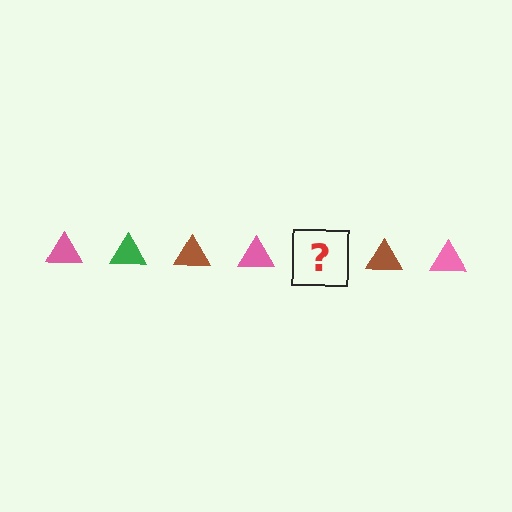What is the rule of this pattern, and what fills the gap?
The rule is that the pattern cycles through pink, green, brown triangles. The gap should be filled with a green triangle.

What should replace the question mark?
The question mark should be replaced with a green triangle.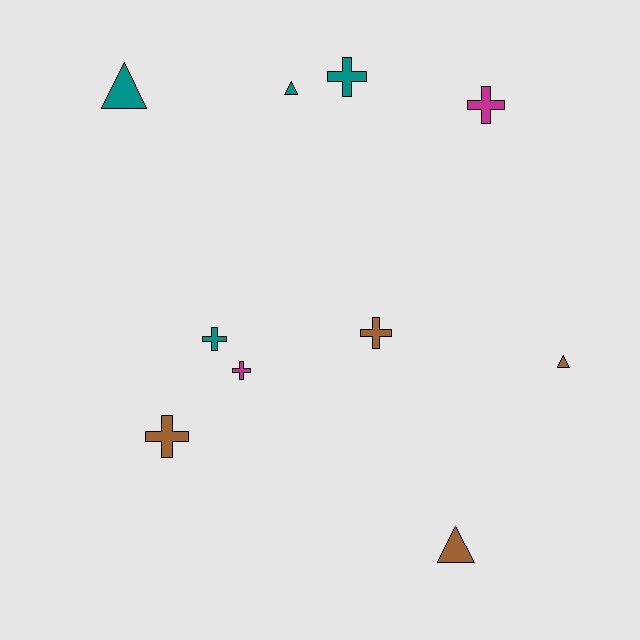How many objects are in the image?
There are 10 objects.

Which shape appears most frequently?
Cross, with 6 objects.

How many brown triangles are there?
There are 2 brown triangles.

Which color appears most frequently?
Teal, with 4 objects.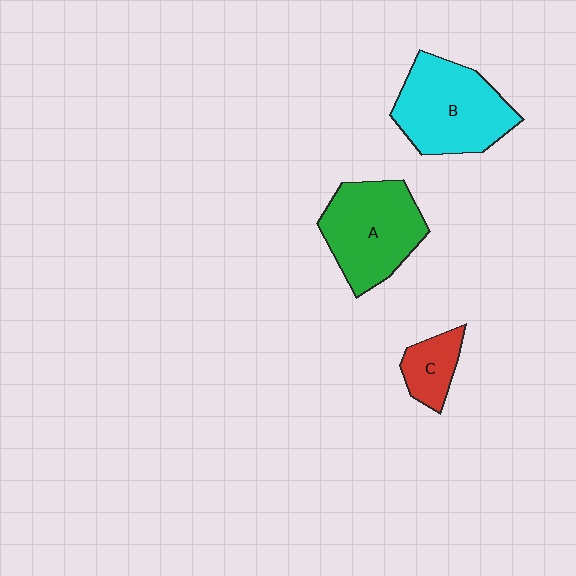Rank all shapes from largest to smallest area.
From largest to smallest: B (cyan), A (green), C (red).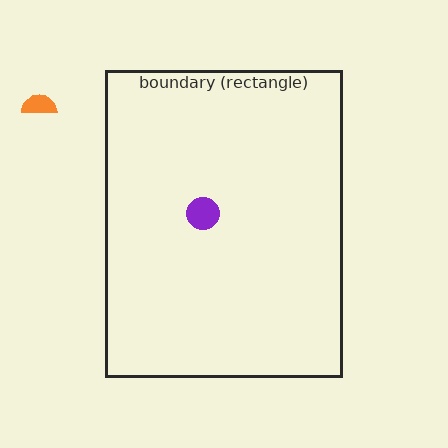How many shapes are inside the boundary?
1 inside, 1 outside.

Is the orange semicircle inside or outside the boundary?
Outside.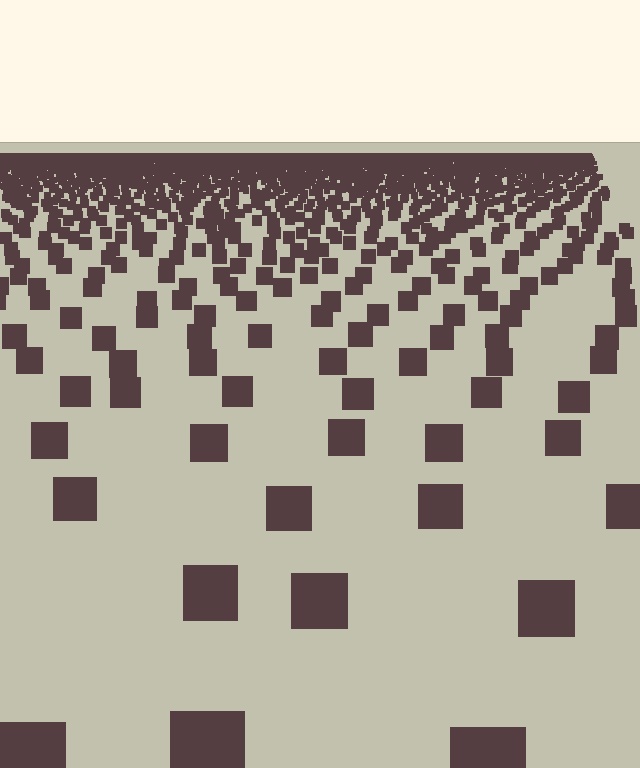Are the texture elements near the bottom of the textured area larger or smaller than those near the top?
Larger. Near the bottom, elements are closer to the viewer and appear at a bigger on-screen size.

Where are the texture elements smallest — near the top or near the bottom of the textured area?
Near the top.